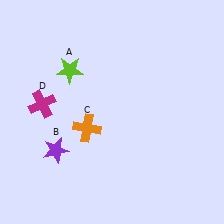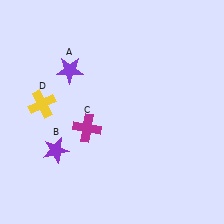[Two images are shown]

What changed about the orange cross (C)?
In Image 1, C is orange. In Image 2, it changed to magenta.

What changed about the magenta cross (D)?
In Image 1, D is magenta. In Image 2, it changed to yellow.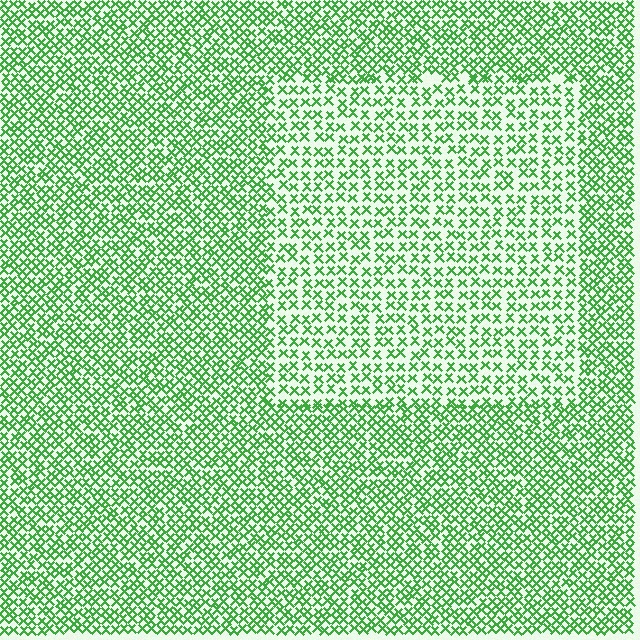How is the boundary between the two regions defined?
The boundary is defined by a change in element density (approximately 1.7x ratio). All elements are the same color, size, and shape.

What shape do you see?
I see a rectangle.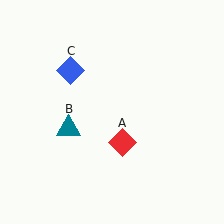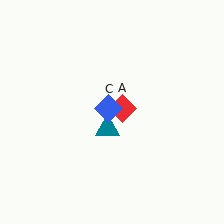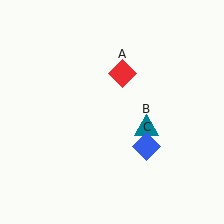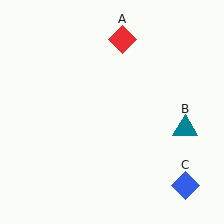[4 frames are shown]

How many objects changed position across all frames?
3 objects changed position: red diamond (object A), teal triangle (object B), blue diamond (object C).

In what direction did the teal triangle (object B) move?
The teal triangle (object B) moved right.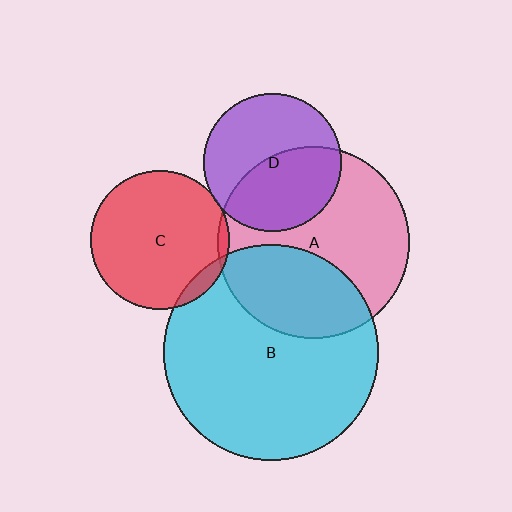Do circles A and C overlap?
Yes.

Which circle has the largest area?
Circle B (cyan).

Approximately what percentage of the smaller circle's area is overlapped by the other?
Approximately 5%.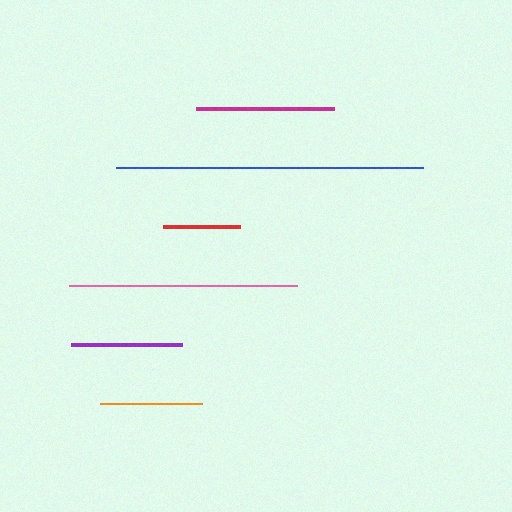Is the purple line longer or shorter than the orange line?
The purple line is longer than the orange line.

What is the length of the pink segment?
The pink segment is approximately 229 pixels long.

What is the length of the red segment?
The red segment is approximately 77 pixels long.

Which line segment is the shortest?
The red line is the shortest at approximately 77 pixels.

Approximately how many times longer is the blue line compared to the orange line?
The blue line is approximately 3.0 times the length of the orange line.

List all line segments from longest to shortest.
From longest to shortest: blue, pink, magenta, purple, orange, red.